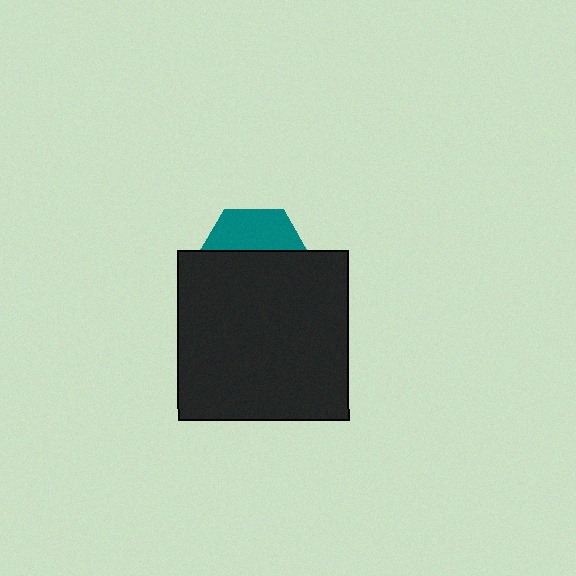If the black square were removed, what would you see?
You would see the complete teal hexagon.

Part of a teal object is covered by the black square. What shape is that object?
It is a hexagon.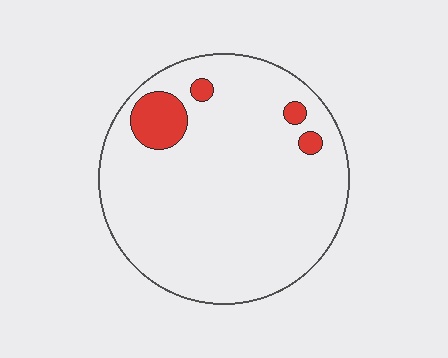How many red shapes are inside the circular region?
4.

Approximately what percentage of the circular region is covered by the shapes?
Approximately 10%.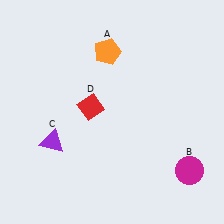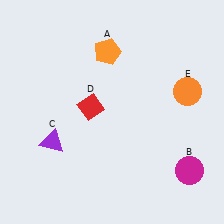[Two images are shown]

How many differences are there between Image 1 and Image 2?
There is 1 difference between the two images.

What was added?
An orange circle (E) was added in Image 2.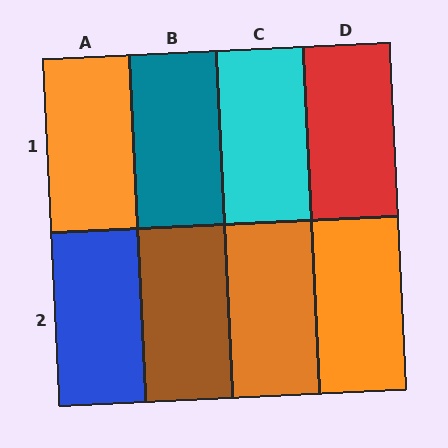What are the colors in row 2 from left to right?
Blue, brown, orange, orange.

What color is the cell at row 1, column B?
Teal.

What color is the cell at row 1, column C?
Cyan.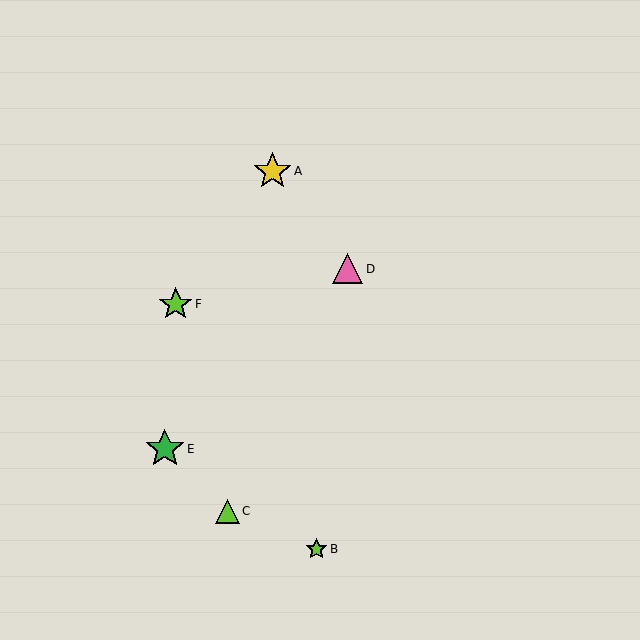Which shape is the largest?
The green star (labeled E) is the largest.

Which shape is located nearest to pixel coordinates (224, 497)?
The lime triangle (labeled C) at (227, 511) is nearest to that location.